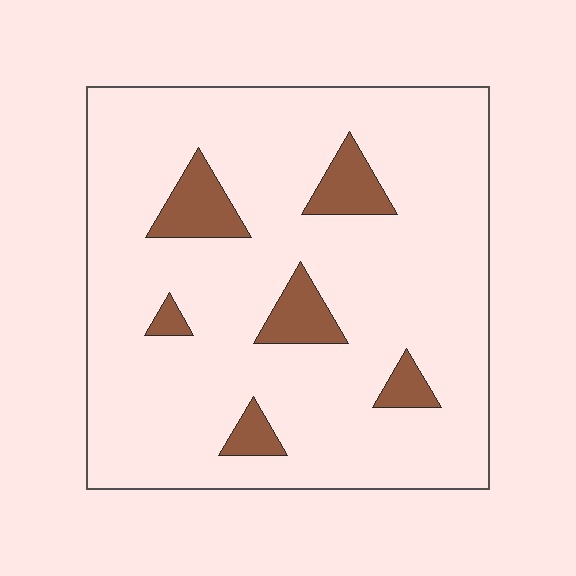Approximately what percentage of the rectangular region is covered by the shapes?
Approximately 10%.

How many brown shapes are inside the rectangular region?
6.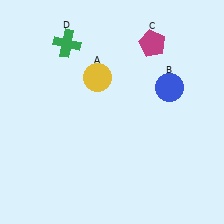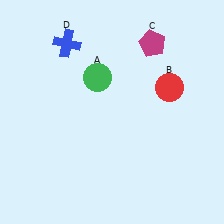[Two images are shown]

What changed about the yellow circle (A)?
In Image 1, A is yellow. In Image 2, it changed to green.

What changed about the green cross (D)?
In Image 1, D is green. In Image 2, it changed to blue.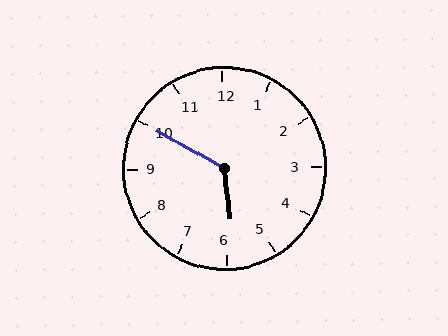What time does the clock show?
5:50.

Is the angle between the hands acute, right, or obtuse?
It is obtuse.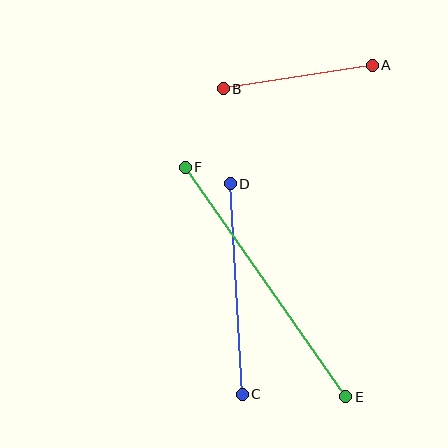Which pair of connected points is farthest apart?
Points E and F are farthest apart.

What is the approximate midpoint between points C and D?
The midpoint is at approximately (236, 289) pixels.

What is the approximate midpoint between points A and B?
The midpoint is at approximately (298, 77) pixels.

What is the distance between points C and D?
The distance is approximately 210 pixels.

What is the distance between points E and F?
The distance is approximately 280 pixels.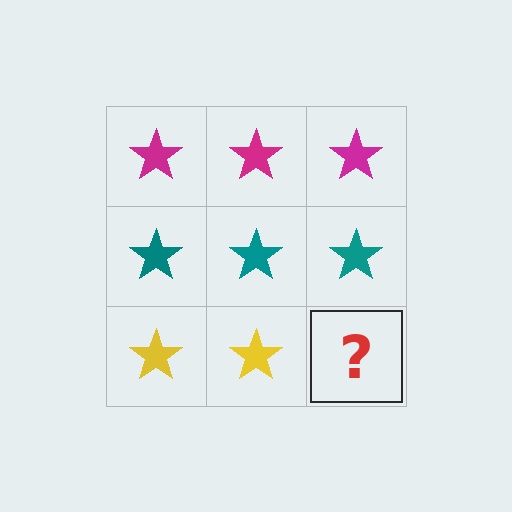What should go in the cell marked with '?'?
The missing cell should contain a yellow star.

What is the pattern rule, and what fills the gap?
The rule is that each row has a consistent color. The gap should be filled with a yellow star.